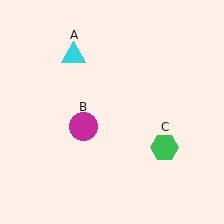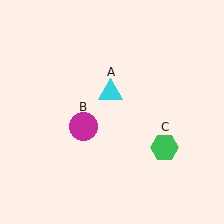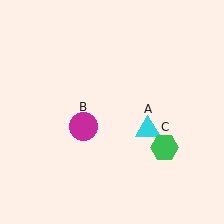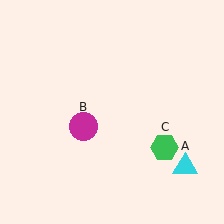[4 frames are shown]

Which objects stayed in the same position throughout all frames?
Magenta circle (object B) and green hexagon (object C) remained stationary.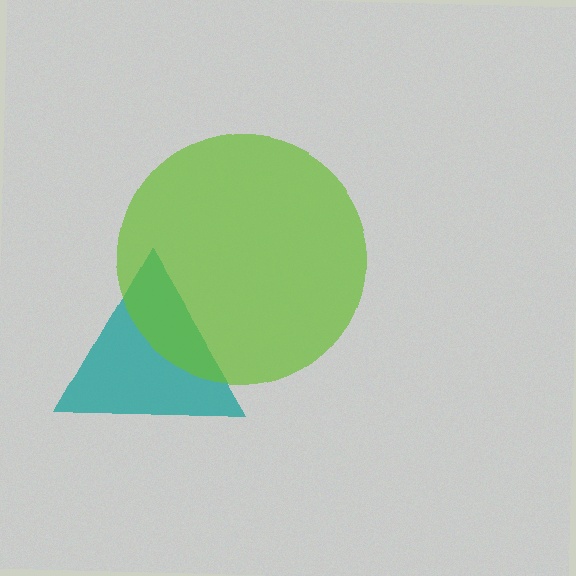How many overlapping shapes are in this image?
There are 2 overlapping shapes in the image.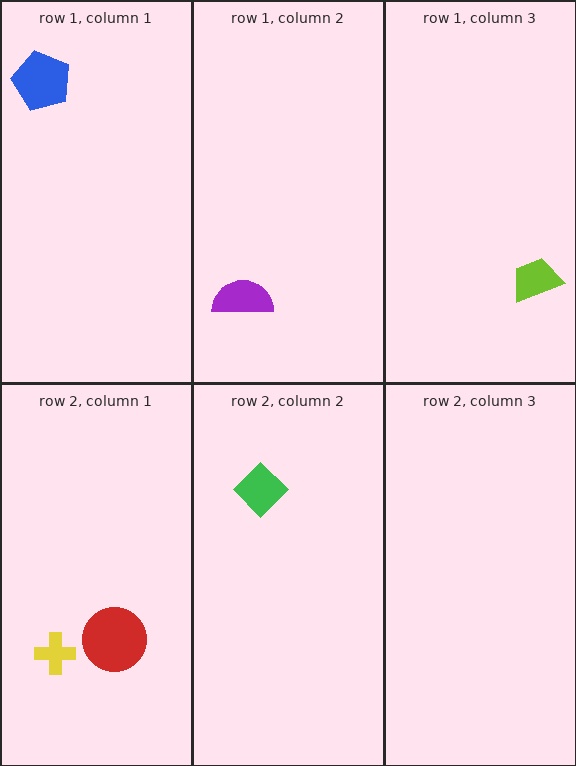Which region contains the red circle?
The row 2, column 1 region.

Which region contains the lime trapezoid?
The row 1, column 3 region.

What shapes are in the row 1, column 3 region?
The lime trapezoid.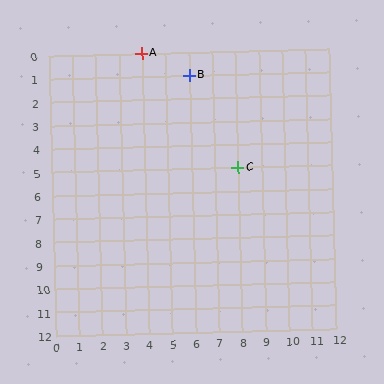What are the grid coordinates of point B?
Point B is at grid coordinates (6, 1).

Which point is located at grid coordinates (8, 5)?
Point C is at (8, 5).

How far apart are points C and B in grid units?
Points C and B are 2 columns and 4 rows apart (about 4.5 grid units diagonally).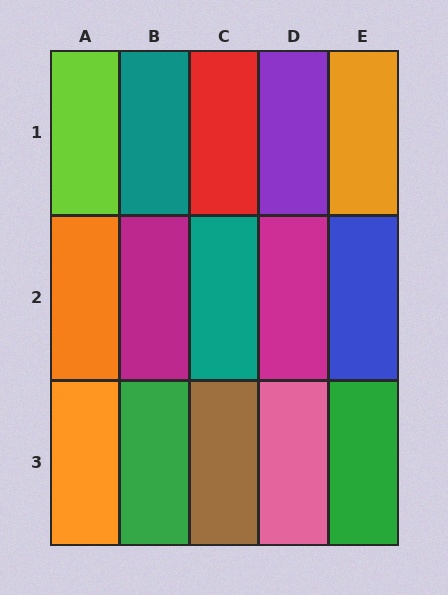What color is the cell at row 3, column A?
Orange.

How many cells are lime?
1 cell is lime.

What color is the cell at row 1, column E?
Orange.